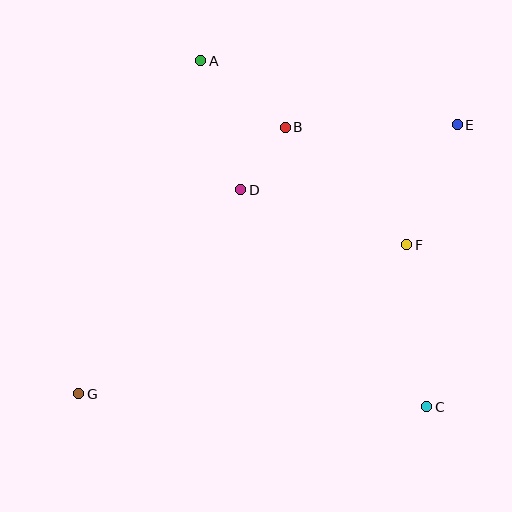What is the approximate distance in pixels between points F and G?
The distance between F and G is approximately 360 pixels.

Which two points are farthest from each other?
Points E and G are farthest from each other.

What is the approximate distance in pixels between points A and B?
The distance between A and B is approximately 108 pixels.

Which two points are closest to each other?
Points B and D are closest to each other.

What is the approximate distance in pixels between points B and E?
The distance between B and E is approximately 172 pixels.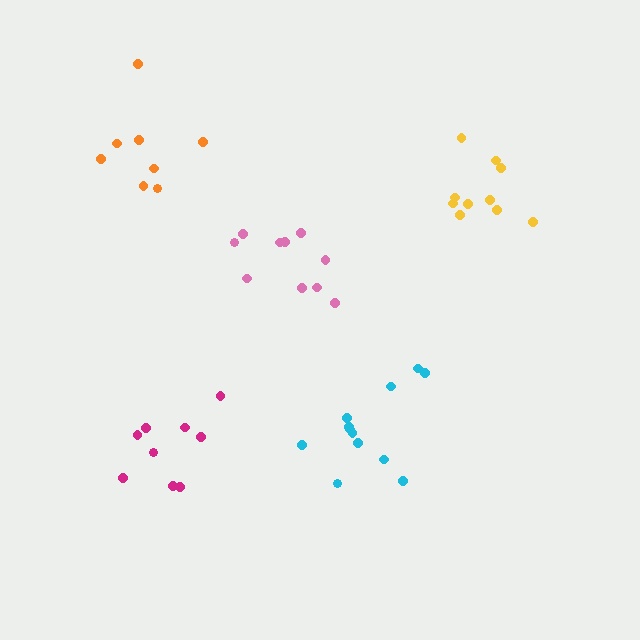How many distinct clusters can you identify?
There are 5 distinct clusters.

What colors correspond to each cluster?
The clusters are colored: cyan, pink, orange, magenta, yellow.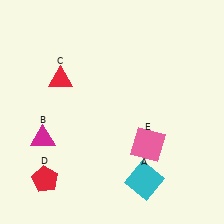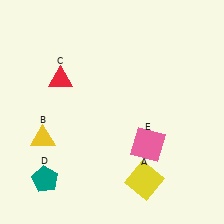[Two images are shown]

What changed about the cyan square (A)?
In Image 1, A is cyan. In Image 2, it changed to yellow.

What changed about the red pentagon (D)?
In Image 1, D is red. In Image 2, it changed to teal.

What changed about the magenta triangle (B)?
In Image 1, B is magenta. In Image 2, it changed to yellow.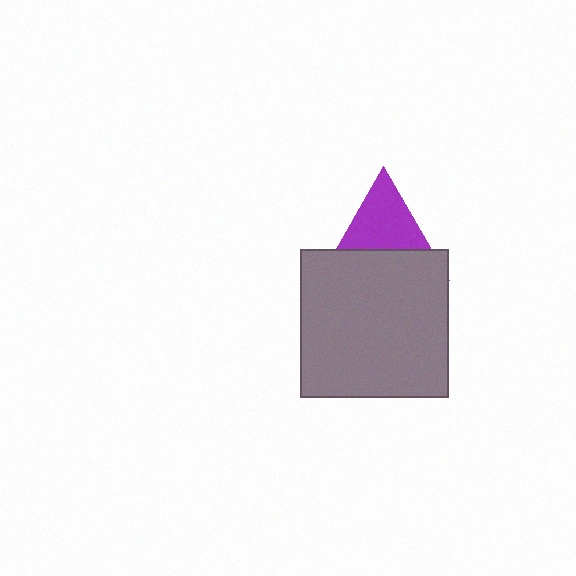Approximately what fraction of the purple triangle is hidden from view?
Roughly 48% of the purple triangle is hidden behind the gray square.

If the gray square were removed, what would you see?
You would see the complete purple triangle.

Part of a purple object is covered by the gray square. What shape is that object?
It is a triangle.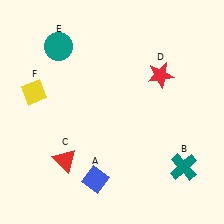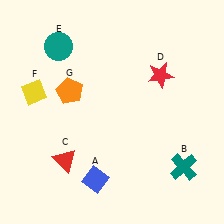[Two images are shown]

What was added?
An orange pentagon (G) was added in Image 2.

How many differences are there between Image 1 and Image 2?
There is 1 difference between the two images.